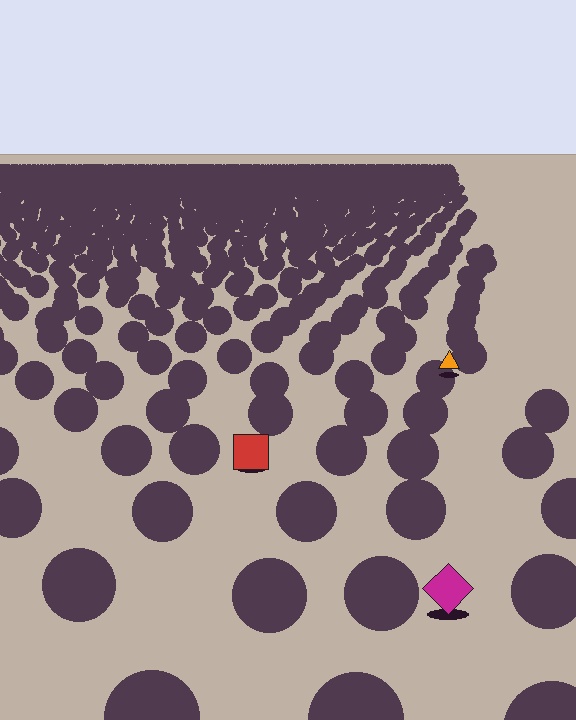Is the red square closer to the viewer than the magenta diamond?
No. The magenta diamond is closer — you can tell from the texture gradient: the ground texture is coarser near it.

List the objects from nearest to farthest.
From nearest to farthest: the magenta diamond, the red square, the orange triangle.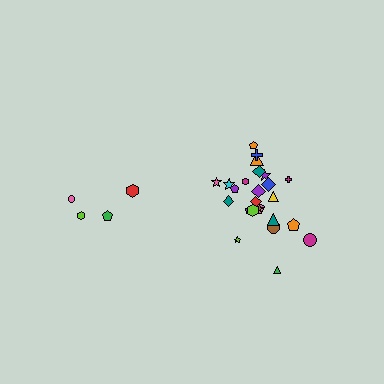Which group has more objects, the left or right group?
The right group.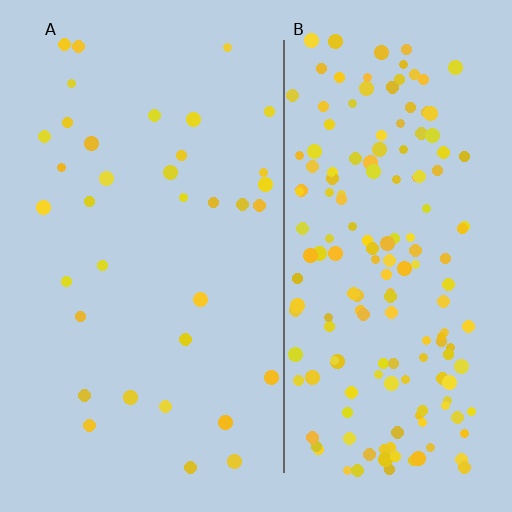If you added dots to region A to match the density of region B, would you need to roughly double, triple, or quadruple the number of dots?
Approximately quadruple.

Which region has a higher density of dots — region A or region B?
B (the right).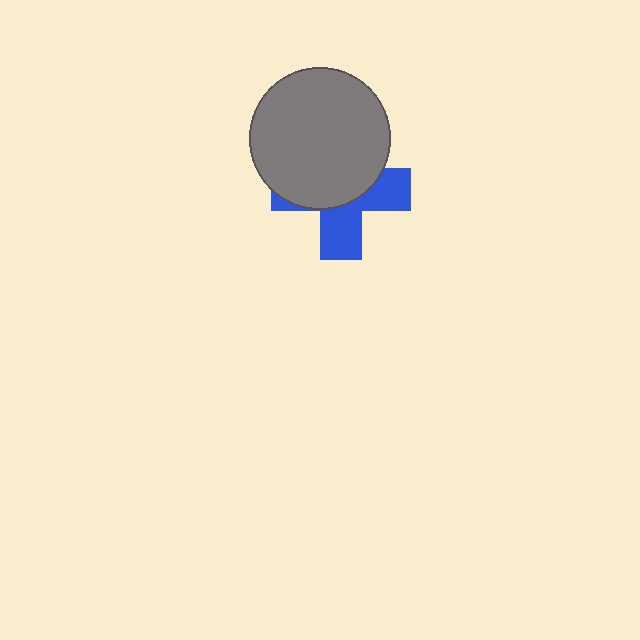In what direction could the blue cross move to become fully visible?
The blue cross could move down. That would shift it out from behind the gray circle entirely.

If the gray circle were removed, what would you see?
You would see the complete blue cross.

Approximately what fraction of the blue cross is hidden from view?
Roughly 56% of the blue cross is hidden behind the gray circle.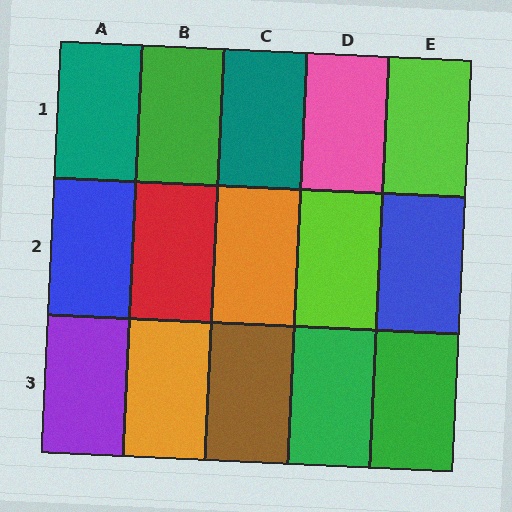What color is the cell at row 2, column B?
Red.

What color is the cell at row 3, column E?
Green.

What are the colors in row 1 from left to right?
Teal, green, teal, pink, lime.